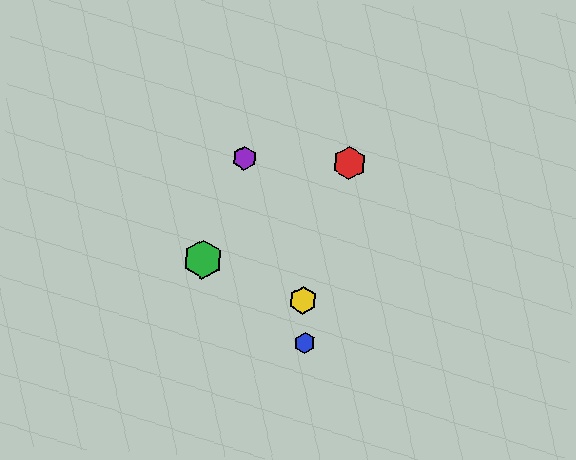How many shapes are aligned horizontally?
2 shapes (the red hexagon, the purple hexagon) are aligned horizontally.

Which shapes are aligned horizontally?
The red hexagon, the purple hexagon are aligned horizontally.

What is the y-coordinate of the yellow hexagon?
The yellow hexagon is at y≈301.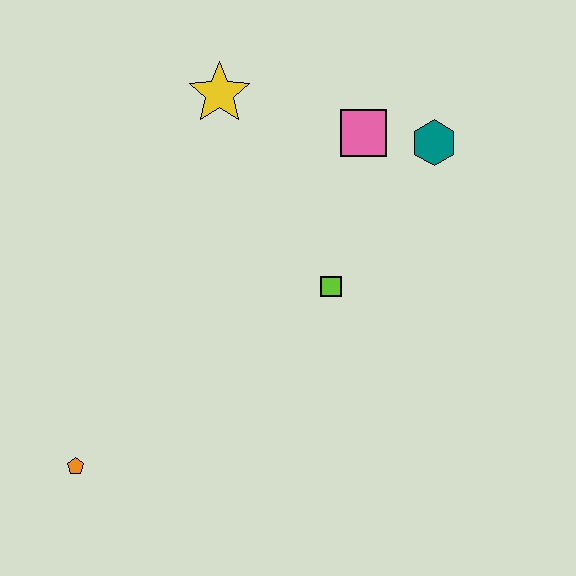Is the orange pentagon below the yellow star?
Yes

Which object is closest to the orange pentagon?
The lime square is closest to the orange pentagon.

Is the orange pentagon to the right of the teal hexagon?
No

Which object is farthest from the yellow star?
The orange pentagon is farthest from the yellow star.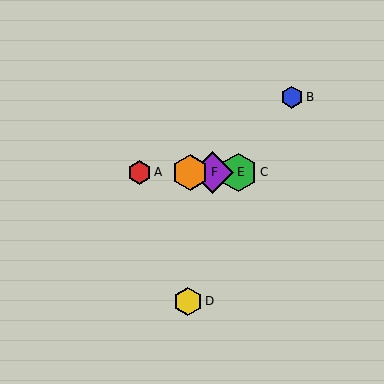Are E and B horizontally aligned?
No, E is at y≈172 and B is at y≈97.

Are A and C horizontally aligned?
Yes, both are at y≈172.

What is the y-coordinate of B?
Object B is at y≈97.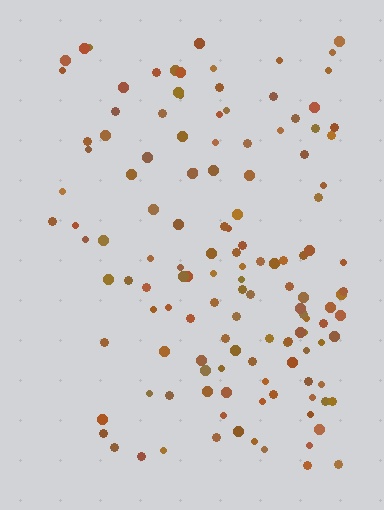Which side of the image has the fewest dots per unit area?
The left.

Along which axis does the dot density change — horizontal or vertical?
Horizontal.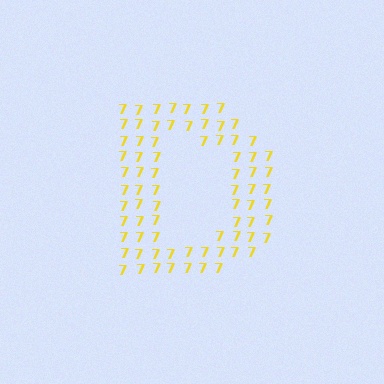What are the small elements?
The small elements are digit 7's.